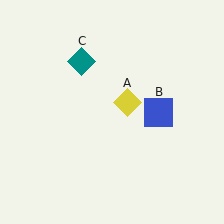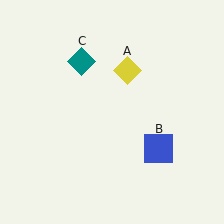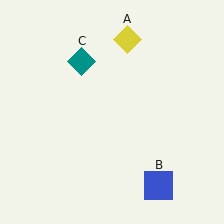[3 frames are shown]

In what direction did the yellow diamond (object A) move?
The yellow diamond (object A) moved up.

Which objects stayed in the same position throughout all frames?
Teal diamond (object C) remained stationary.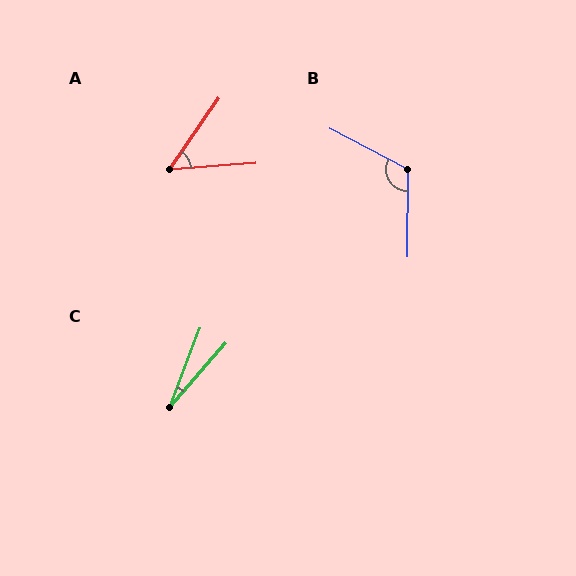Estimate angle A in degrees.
Approximately 51 degrees.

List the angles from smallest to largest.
C (20°), A (51°), B (118°).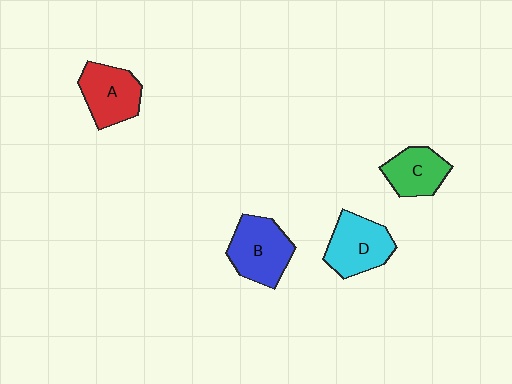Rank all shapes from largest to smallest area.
From largest to smallest: B (blue), D (cyan), A (red), C (green).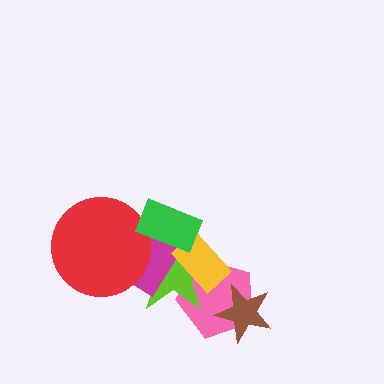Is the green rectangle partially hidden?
No, no other shape covers it.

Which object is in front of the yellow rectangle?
The green rectangle is in front of the yellow rectangle.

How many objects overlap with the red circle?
2 objects overlap with the red circle.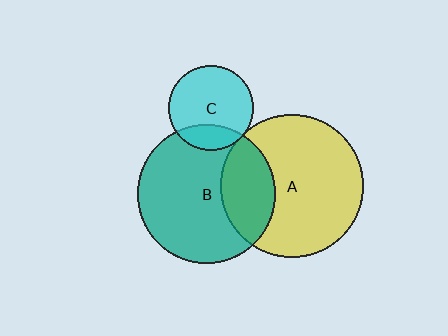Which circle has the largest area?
Circle A (yellow).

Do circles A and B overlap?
Yes.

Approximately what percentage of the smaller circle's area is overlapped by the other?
Approximately 30%.